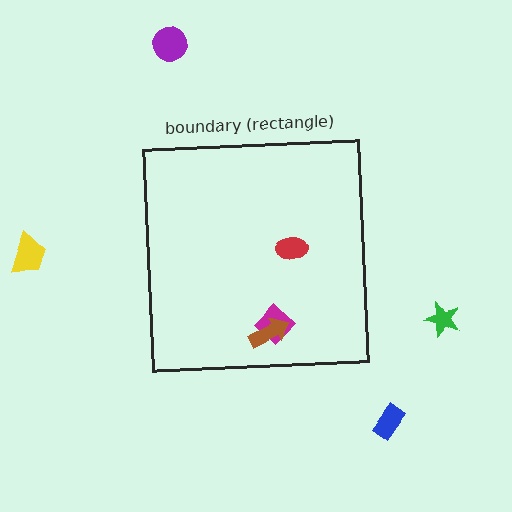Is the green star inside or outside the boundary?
Outside.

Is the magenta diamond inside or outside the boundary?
Inside.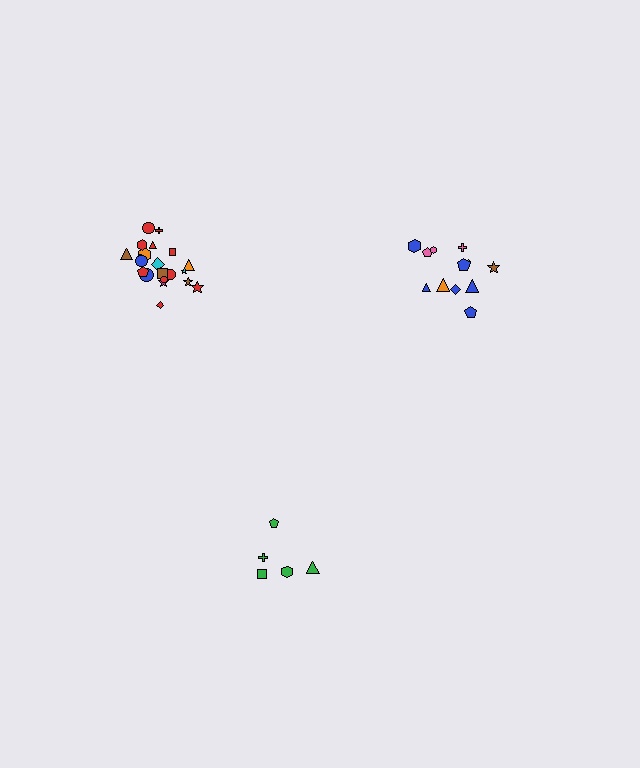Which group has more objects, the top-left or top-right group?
The top-left group.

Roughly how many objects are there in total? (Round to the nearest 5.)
Roughly 40 objects in total.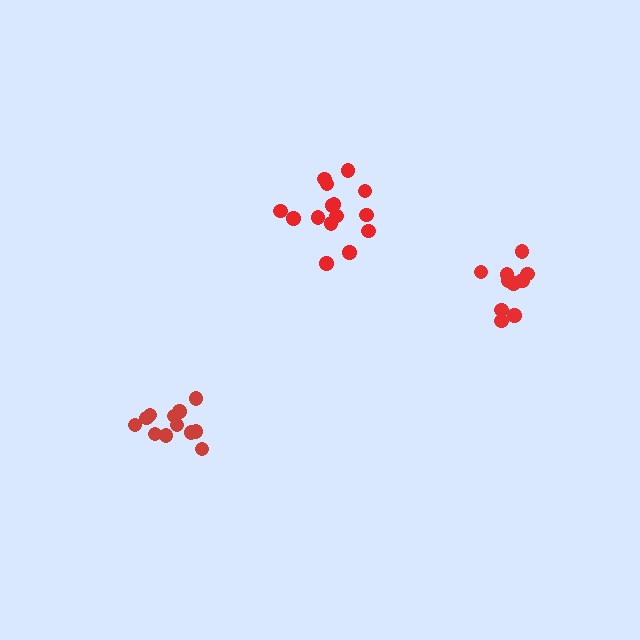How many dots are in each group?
Group 1: 15 dots, Group 2: 12 dots, Group 3: 11 dots (38 total).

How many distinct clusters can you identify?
There are 3 distinct clusters.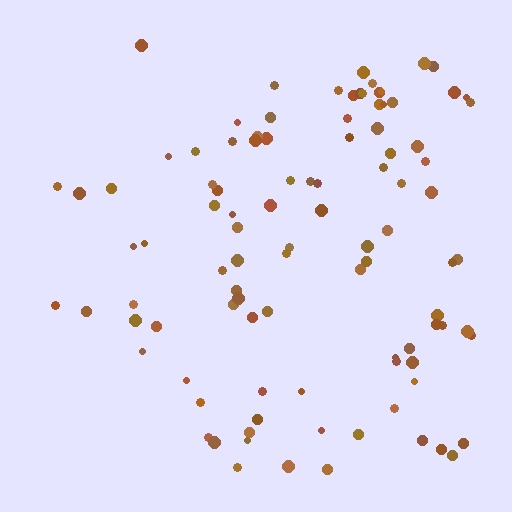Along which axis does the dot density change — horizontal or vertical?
Horizontal.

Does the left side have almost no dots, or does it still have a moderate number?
Still a moderate number, just noticeably fewer than the right.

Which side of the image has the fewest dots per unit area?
The left.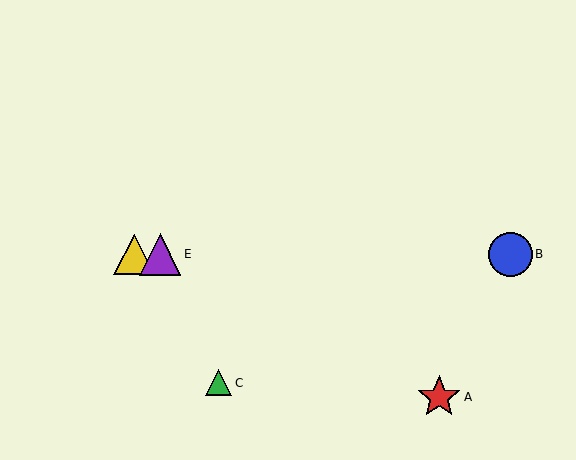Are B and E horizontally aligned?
Yes, both are at y≈254.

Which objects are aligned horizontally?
Objects B, D, E are aligned horizontally.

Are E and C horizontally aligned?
No, E is at y≈254 and C is at y≈383.